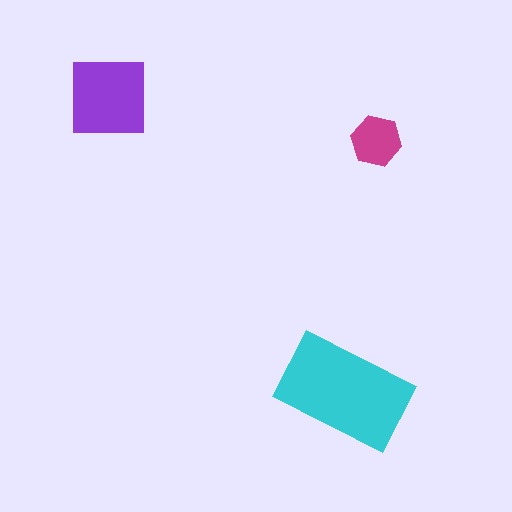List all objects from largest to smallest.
The cyan rectangle, the purple square, the magenta hexagon.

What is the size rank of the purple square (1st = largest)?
2nd.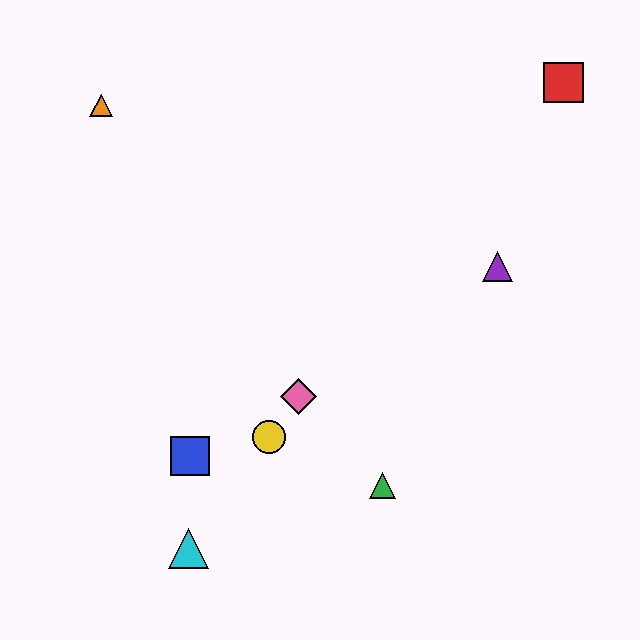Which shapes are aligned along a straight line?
The yellow circle, the cyan triangle, the pink diamond are aligned along a straight line.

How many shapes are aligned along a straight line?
3 shapes (the yellow circle, the cyan triangle, the pink diamond) are aligned along a straight line.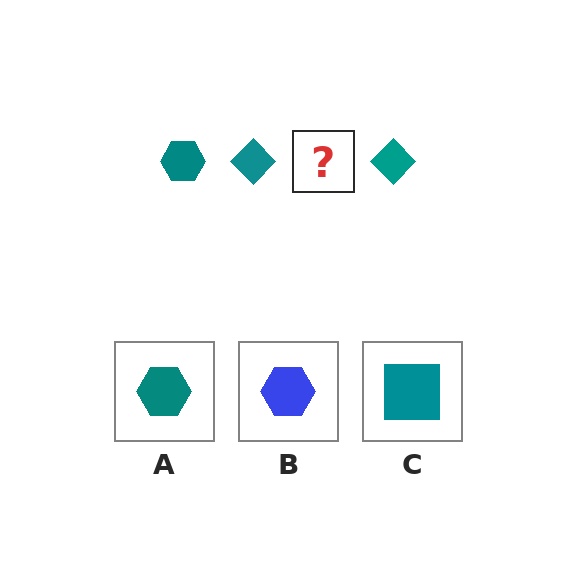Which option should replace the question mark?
Option A.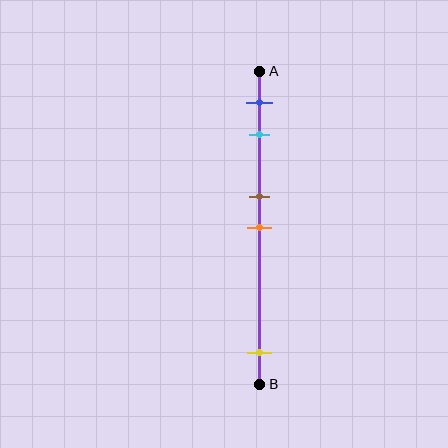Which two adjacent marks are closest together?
The brown and orange marks are the closest adjacent pair.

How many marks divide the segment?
There are 5 marks dividing the segment.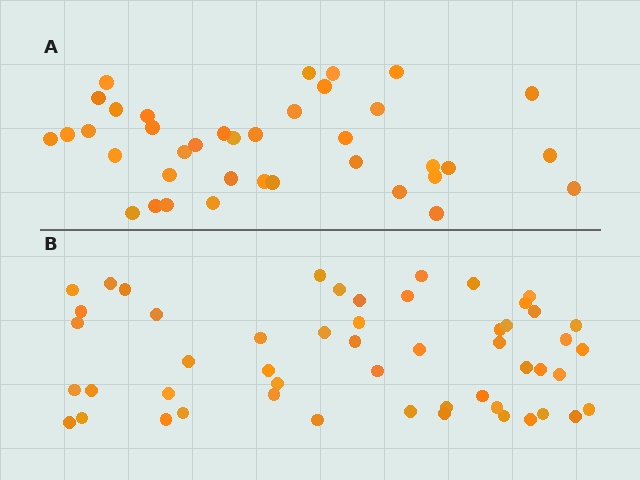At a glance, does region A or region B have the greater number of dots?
Region B (the bottom region) has more dots.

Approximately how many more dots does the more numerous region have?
Region B has approximately 15 more dots than region A.